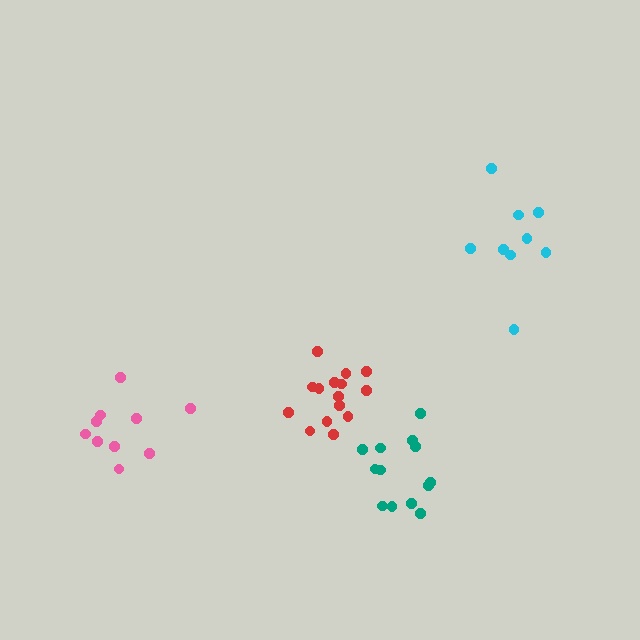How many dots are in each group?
Group 1: 13 dots, Group 2: 10 dots, Group 3: 9 dots, Group 4: 15 dots (47 total).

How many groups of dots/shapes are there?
There are 4 groups.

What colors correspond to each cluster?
The clusters are colored: teal, pink, cyan, red.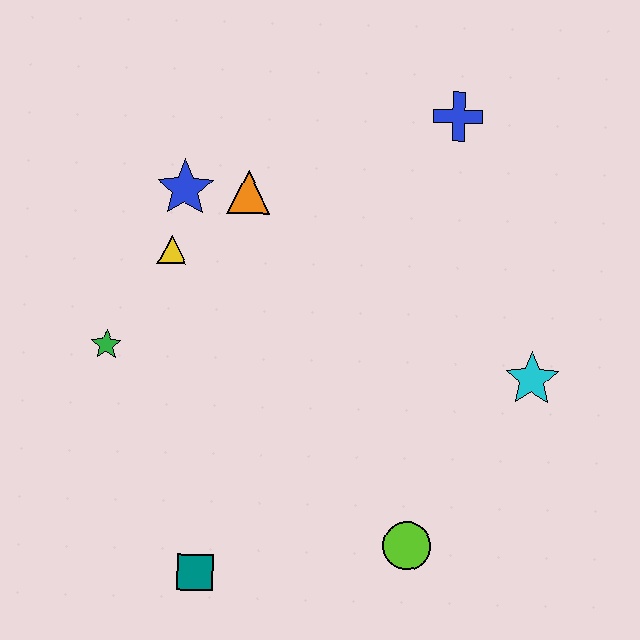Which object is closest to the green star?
The yellow triangle is closest to the green star.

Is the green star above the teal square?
Yes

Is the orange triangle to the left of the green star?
No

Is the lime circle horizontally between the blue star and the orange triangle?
No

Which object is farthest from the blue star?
The lime circle is farthest from the blue star.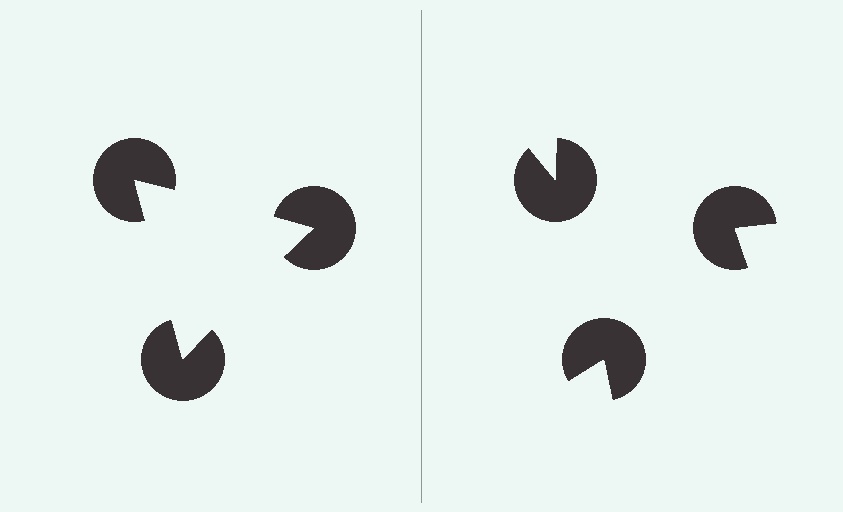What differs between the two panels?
The pac-man discs are positioned identically on both sides; only the wedge orientations differ. On the left they align to a triangle; on the right they are misaligned.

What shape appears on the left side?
An illusory triangle.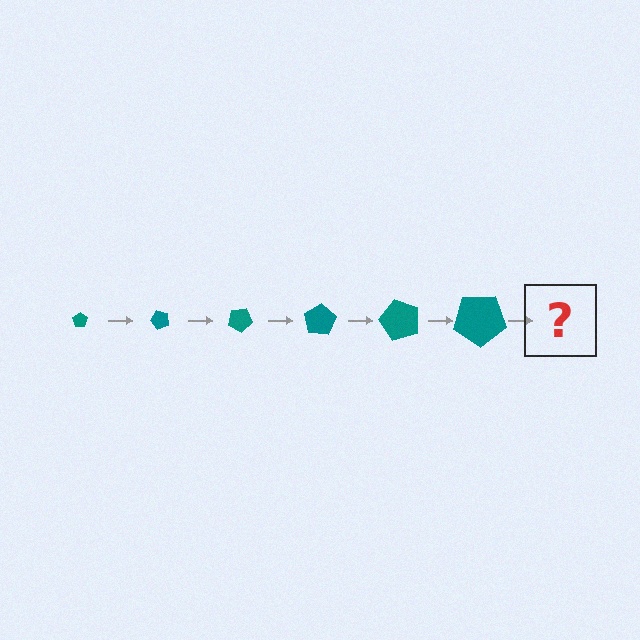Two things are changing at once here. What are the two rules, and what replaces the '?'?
The two rules are that the pentagon grows larger each step and it rotates 50 degrees each step. The '?' should be a pentagon, larger than the previous one and rotated 300 degrees from the start.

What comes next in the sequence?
The next element should be a pentagon, larger than the previous one and rotated 300 degrees from the start.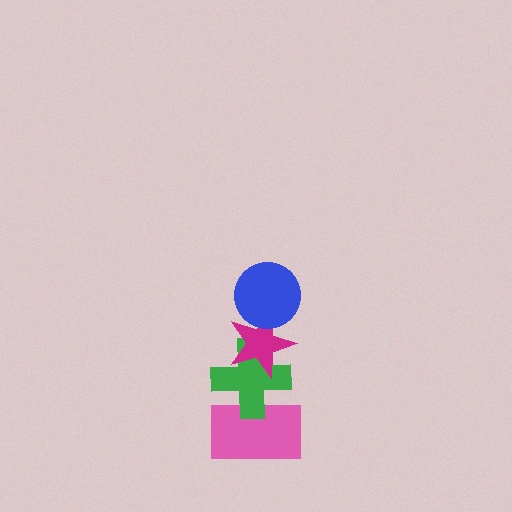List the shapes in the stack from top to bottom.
From top to bottom: the blue circle, the magenta star, the green cross, the pink rectangle.